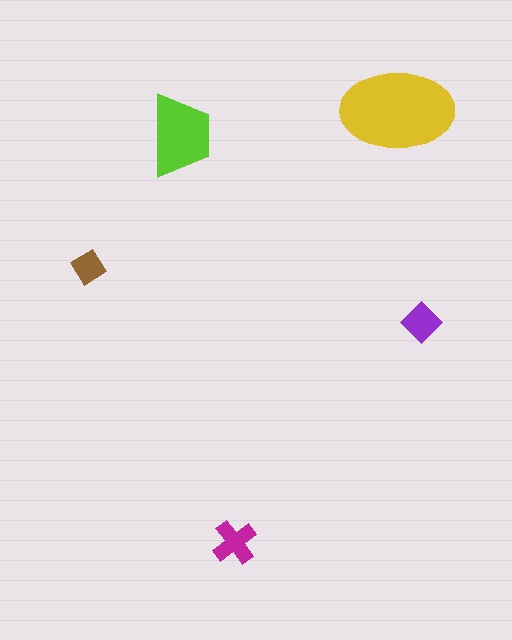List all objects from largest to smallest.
The yellow ellipse, the lime trapezoid, the magenta cross, the purple diamond, the brown diamond.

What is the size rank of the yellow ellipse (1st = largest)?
1st.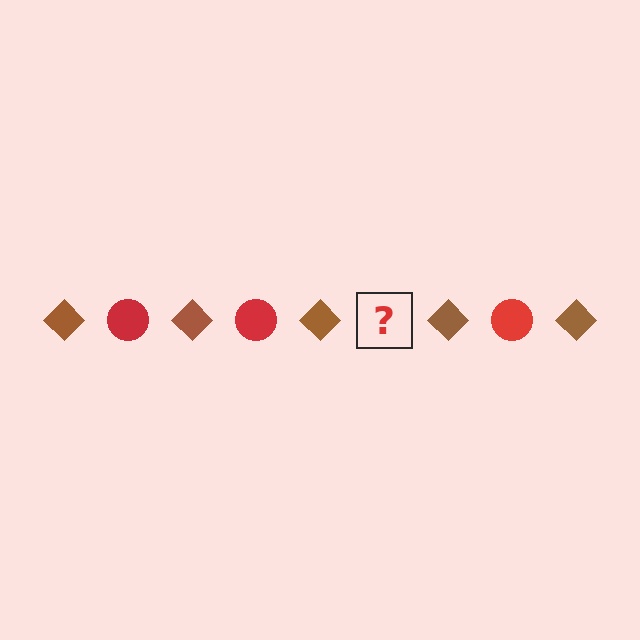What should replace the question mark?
The question mark should be replaced with a red circle.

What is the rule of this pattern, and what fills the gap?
The rule is that the pattern alternates between brown diamond and red circle. The gap should be filled with a red circle.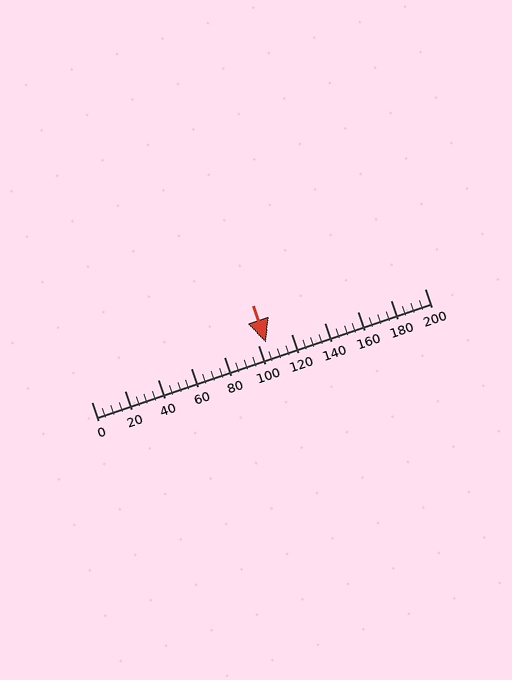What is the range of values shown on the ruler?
The ruler shows values from 0 to 200.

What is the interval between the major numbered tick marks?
The major tick marks are spaced 20 units apart.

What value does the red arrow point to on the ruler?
The red arrow points to approximately 105.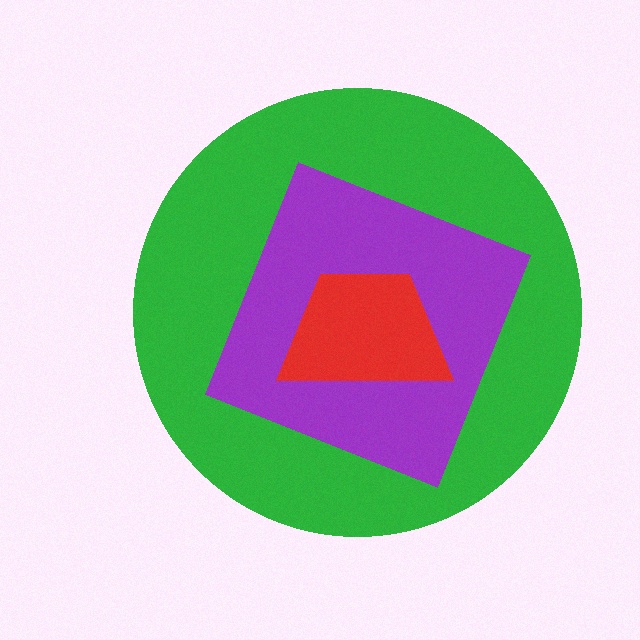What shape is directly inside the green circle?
The purple square.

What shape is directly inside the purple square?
The red trapezoid.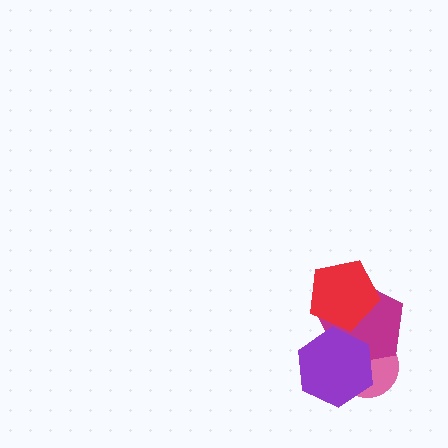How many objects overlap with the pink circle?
2 objects overlap with the pink circle.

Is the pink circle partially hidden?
Yes, it is partially covered by another shape.